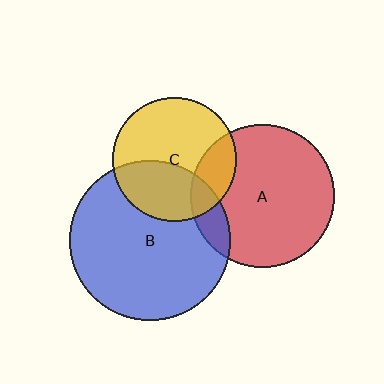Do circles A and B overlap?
Yes.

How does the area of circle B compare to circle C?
Approximately 1.7 times.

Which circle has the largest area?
Circle B (blue).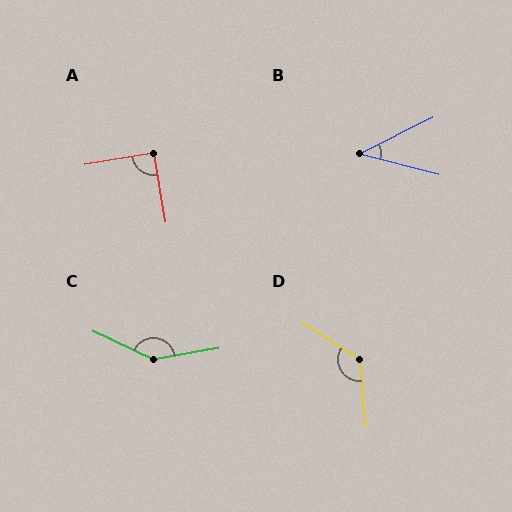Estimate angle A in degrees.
Approximately 90 degrees.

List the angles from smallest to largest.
B (41°), A (90°), D (127°), C (144°).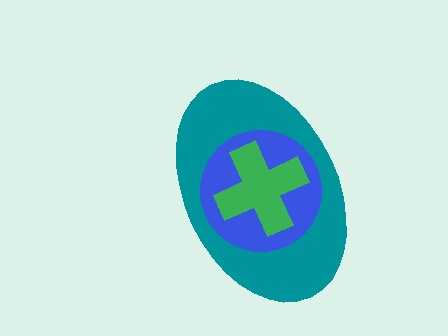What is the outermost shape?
The teal ellipse.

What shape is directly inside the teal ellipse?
The blue circle.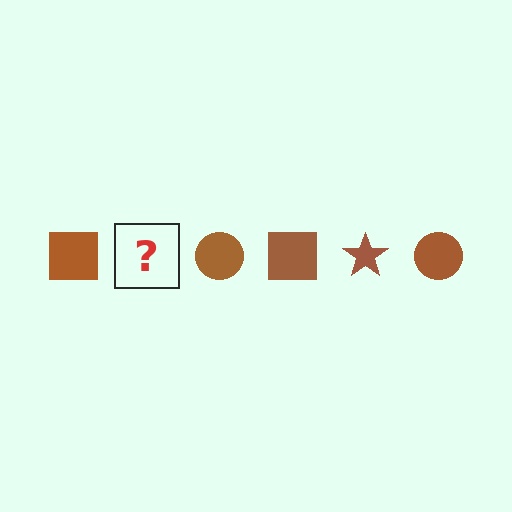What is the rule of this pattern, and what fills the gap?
The rule is that the pattern cycles through square, star, circle shapes in brown. The gap should be filled with a brown star.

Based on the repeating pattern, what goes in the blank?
The blank should be a brown star.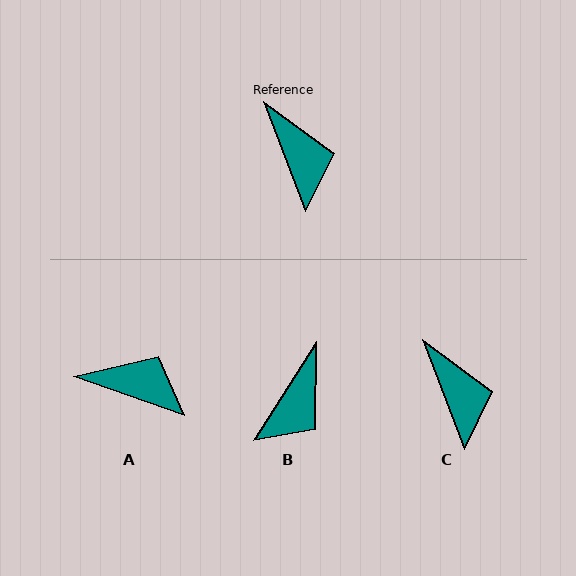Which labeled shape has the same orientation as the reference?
C.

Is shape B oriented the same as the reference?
No, it is off by about 54 degrees.